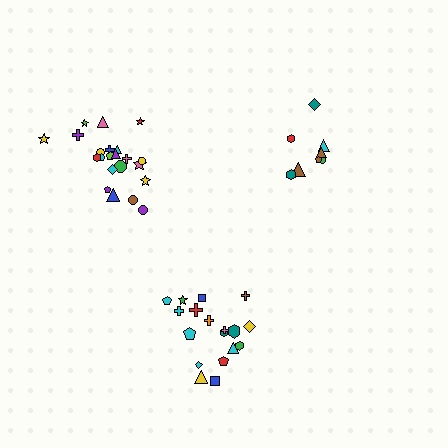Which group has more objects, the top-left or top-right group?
The top-left group.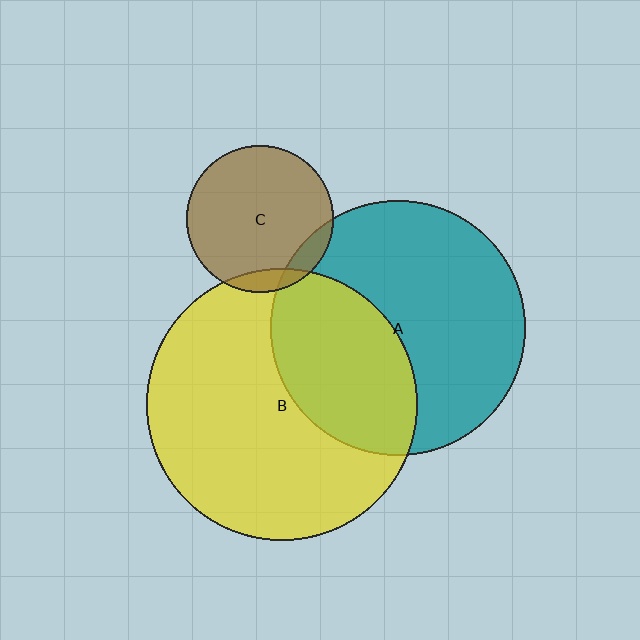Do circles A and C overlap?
Yes.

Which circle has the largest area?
Circle B (yellow).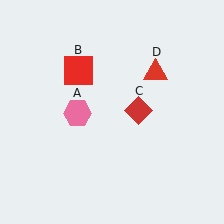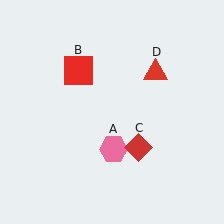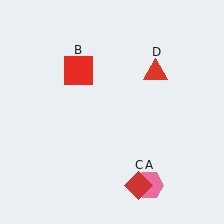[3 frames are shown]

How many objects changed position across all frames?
2 objects changed position: pink hexagon (object A), red diamond (object C).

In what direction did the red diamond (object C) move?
The red diamond (object C) moved down.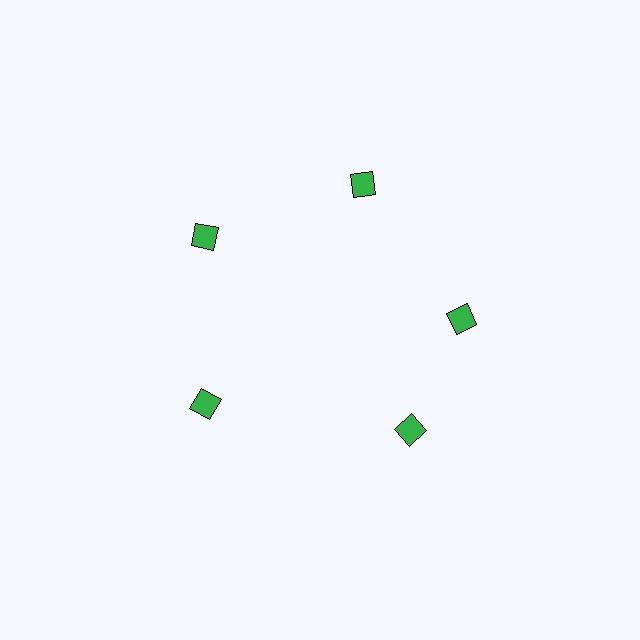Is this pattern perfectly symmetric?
No. The 5 green diamonds are arranged in a ring, but one element near the 5 o'clock position is rotated out of alignment along the ring, breaking the 5-fold rotational symmetry.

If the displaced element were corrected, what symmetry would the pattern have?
It would have 5-fold rotational symmetry — the pattern would map onto itself every 72 degrees.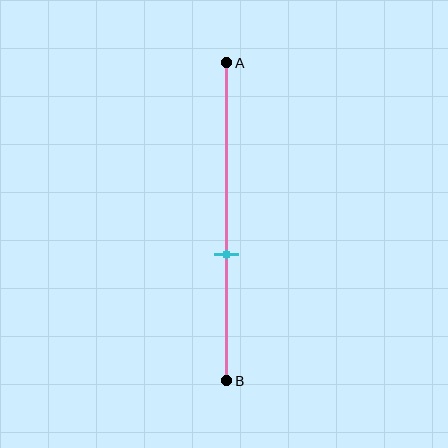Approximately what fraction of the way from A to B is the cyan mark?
The cyan mark is approximately 60% of the way from A to B.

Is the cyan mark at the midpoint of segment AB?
No, the mark is at about 60% from A, not at the 50% midpoint.